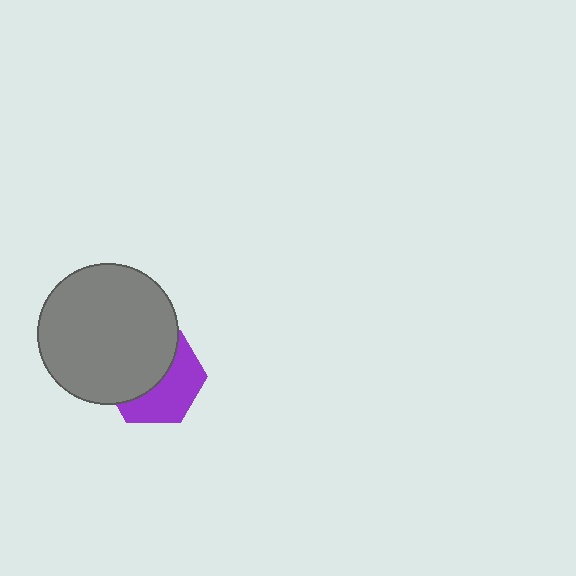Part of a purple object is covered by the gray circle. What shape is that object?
It is a hexagon.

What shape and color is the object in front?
The object in front is a gray circle.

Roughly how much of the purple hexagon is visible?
About half of it is visible (roughly 47%).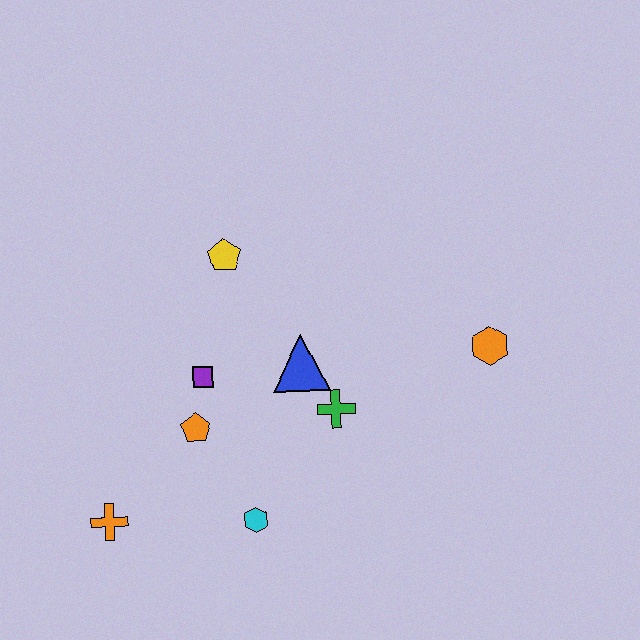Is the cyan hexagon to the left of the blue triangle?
Yes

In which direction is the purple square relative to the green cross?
The purple square is to the left of the green cross.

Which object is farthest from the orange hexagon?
The orange cross is farthest from the orange hexagon.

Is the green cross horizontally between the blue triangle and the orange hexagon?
Yes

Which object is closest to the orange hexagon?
The green cross is closest to the orange hexagon.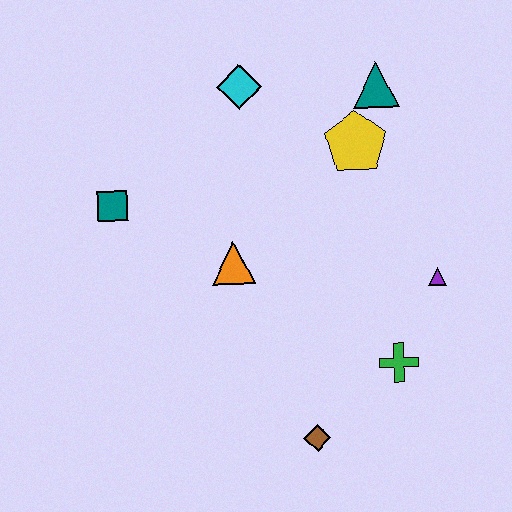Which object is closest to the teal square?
The orange triangle is closest to the teal square.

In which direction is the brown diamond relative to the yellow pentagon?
The brown diamond is below the yellow pentagon.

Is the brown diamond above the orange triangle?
No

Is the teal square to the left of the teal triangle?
Yes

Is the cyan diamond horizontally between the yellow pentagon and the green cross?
No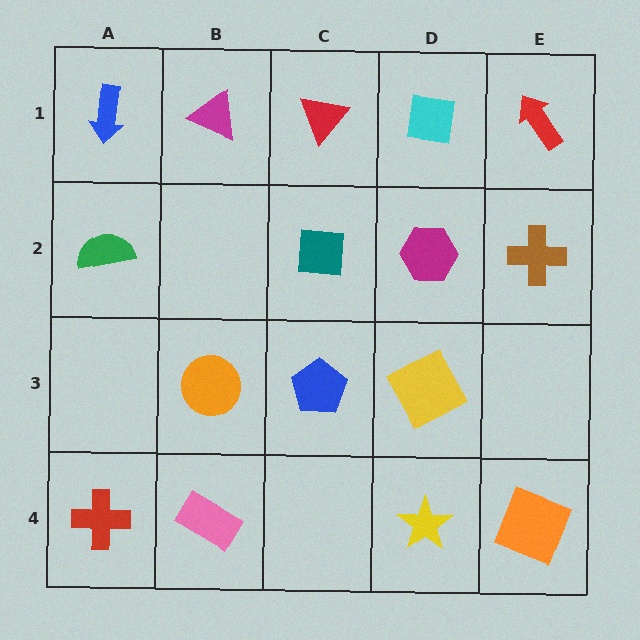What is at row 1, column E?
A red arrow.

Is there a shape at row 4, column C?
No, that cell is empty.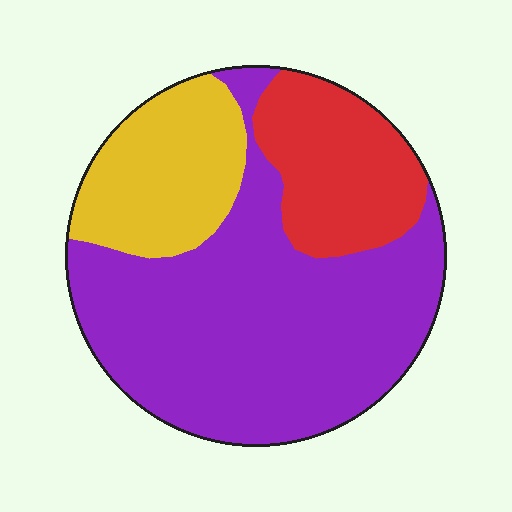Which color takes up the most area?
Purple, at roughly 60%.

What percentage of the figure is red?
Red covers 20% of the figure.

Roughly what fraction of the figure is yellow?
Yellow covers roughly 20% of the figure.